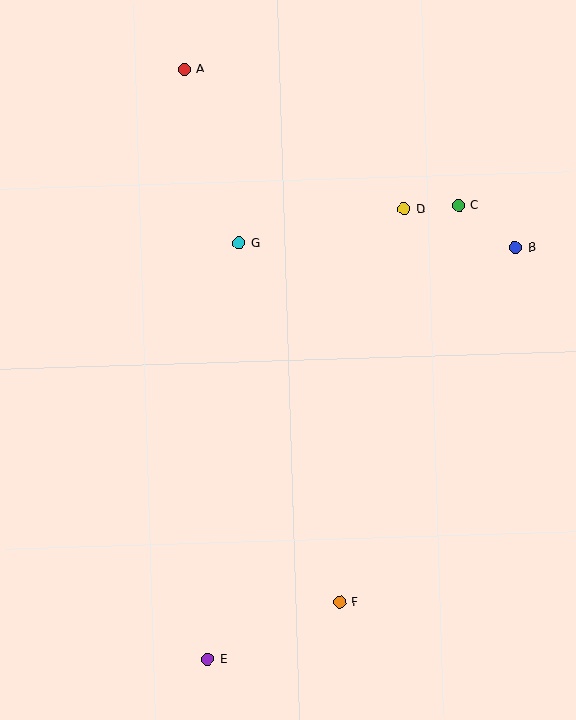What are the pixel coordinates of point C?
Point C is at (459, 205).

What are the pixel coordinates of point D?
Point D is at (404, 209).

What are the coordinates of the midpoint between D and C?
The midpoint between D and C is at (432, 207).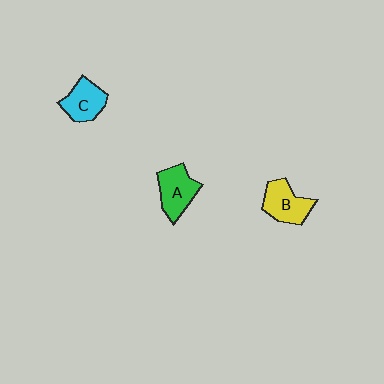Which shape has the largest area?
Shape B (yellow).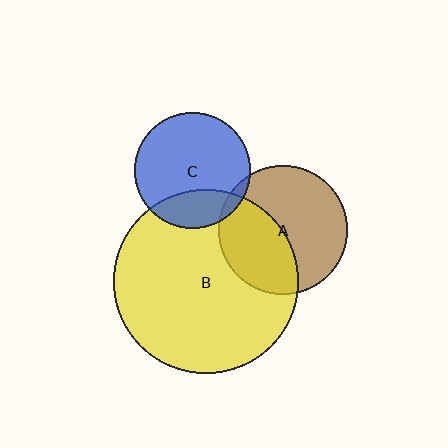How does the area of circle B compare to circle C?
Approximately 2.5 times.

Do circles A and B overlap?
Yes.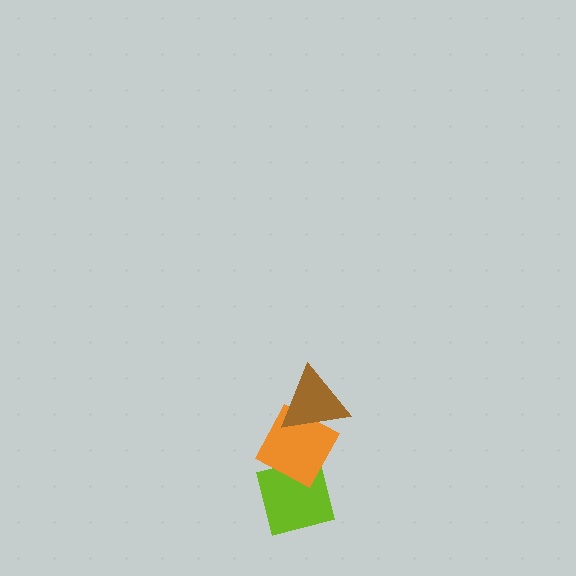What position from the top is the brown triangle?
The brown triangle is 1st from the top.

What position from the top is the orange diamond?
The orange diamond is 2nd from the top.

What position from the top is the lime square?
The lime square is 3rd from the top.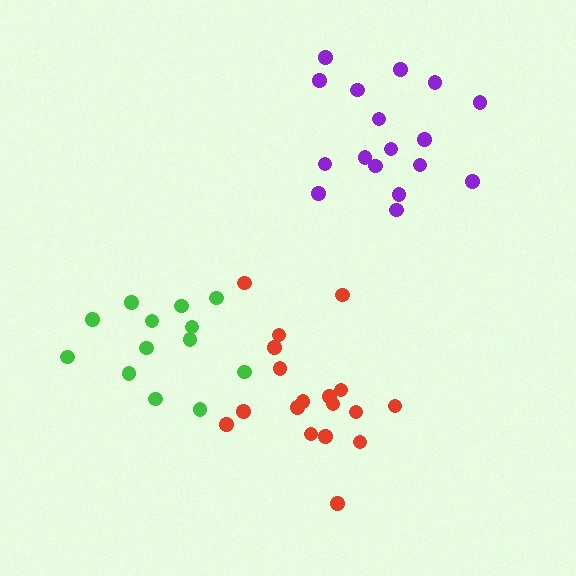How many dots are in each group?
Group 1: 17 dots, Group 2: 13 dots, Group 3: 18 dots (48 total).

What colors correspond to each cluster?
The clusters are colored: purple, green, red.